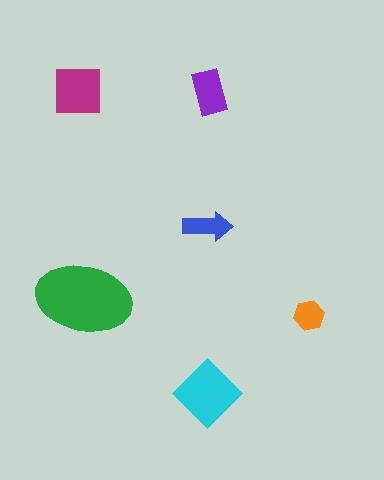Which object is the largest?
The green ellipse.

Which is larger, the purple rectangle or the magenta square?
The magenta square.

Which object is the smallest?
The orange hexagon.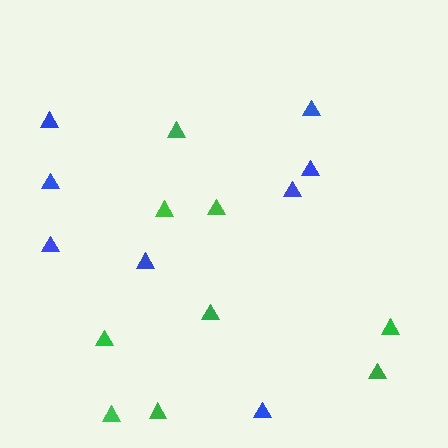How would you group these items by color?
There are 2 groups: one group of blue triangles (8) and one group of green triangles (9).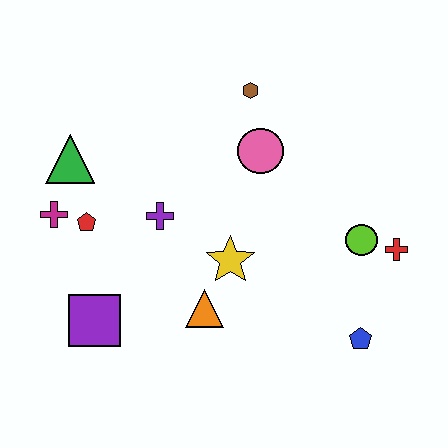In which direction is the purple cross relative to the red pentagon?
The purple cross is to the right of the red pentagon.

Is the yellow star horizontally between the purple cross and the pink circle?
Yes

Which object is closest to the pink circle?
The brown hexagon is closest to the pink circle.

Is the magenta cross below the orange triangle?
No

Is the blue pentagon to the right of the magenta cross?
Yes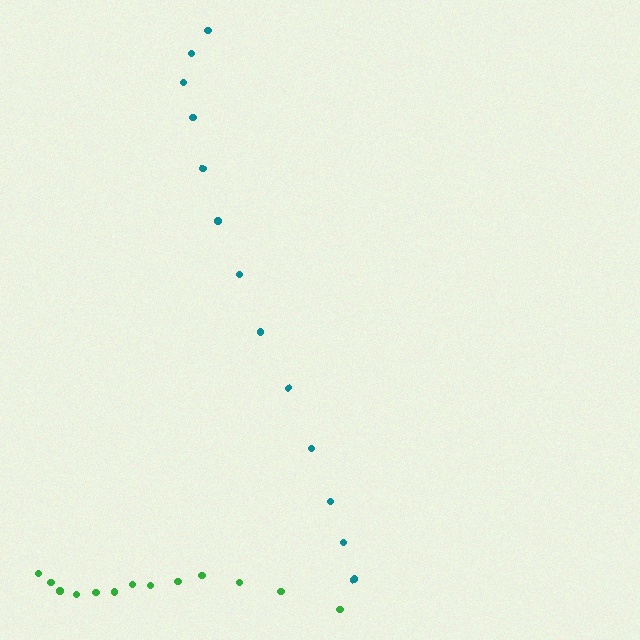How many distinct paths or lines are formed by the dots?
There are 2 distinct paths.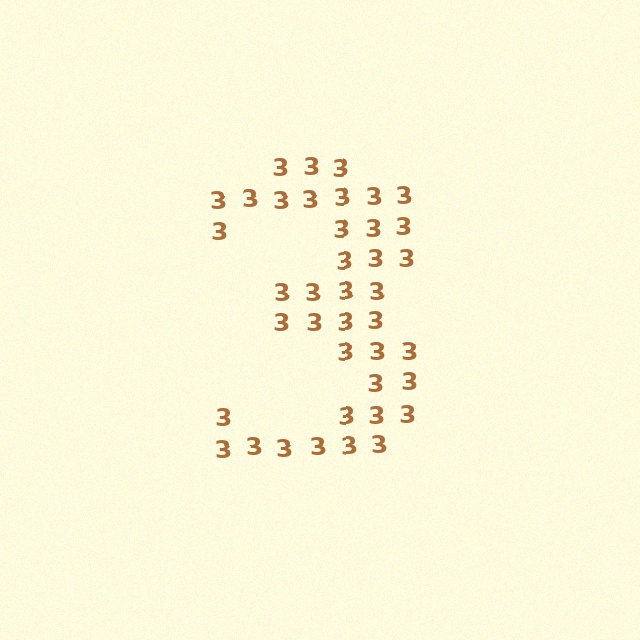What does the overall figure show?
The overall figure shows the digit 3.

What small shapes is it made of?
It is made of small digit 3's.